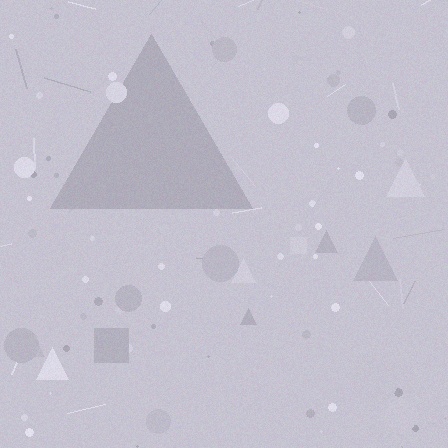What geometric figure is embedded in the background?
A triangle is embedded in the background.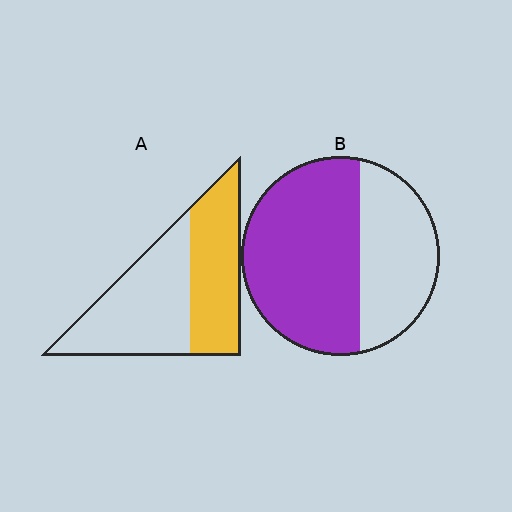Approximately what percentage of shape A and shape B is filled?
A is approximately 45% and B is approximately 60%.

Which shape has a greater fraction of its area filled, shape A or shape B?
Shape B.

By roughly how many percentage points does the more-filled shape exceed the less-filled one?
By roughly 20 percentage points (B over A).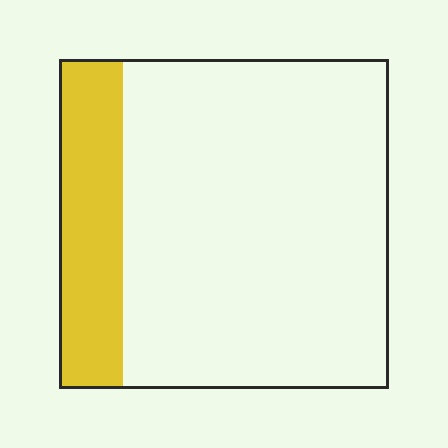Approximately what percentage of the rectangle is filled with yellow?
Approximately 20%.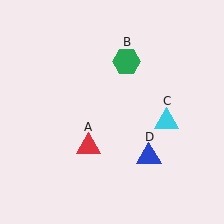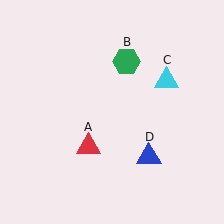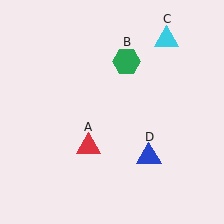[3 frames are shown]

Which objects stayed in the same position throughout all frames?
Red triangle (object A) and green hexagon (object B) and blue triangle (object D) remained stationary.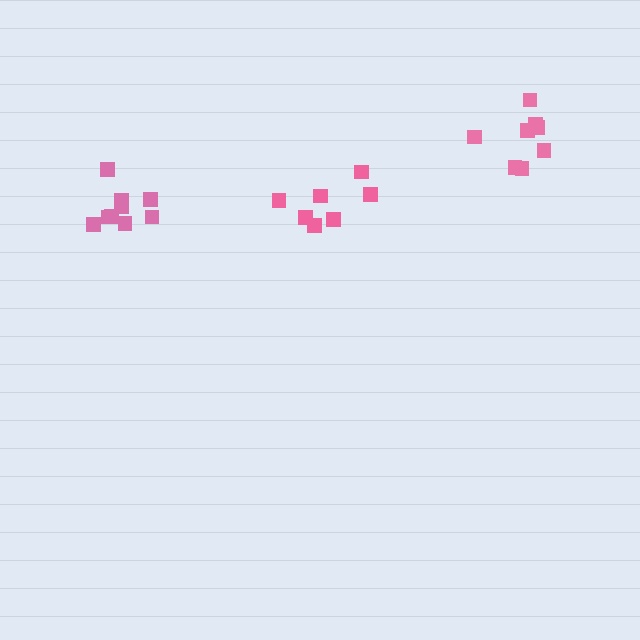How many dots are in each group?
Group 1: 8 dots, Group 2: 7 dots, Group 3: 9 dots (24 total).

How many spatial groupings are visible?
There are 3 spatial groupings.